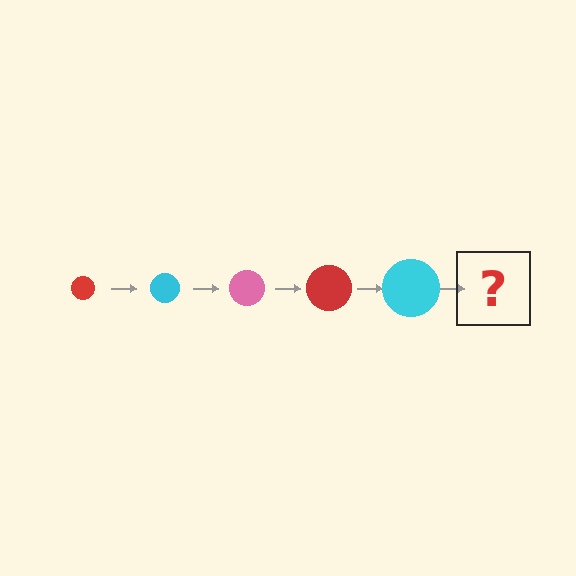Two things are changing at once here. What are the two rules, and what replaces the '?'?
The two rules are that the circle grows larger each step and the color cycles through red, cyan, and pink. The '?' should be a pink circle, larger than the previous one.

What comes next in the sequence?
The next element should be a pink circle, larger than the previous one.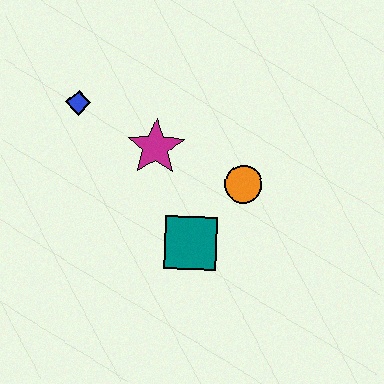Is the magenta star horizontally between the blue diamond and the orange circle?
Yes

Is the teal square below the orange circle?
Yes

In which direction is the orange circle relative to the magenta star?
The orange circle is to the right of the magenta star.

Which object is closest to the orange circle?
The teal square is closest to the orange circle.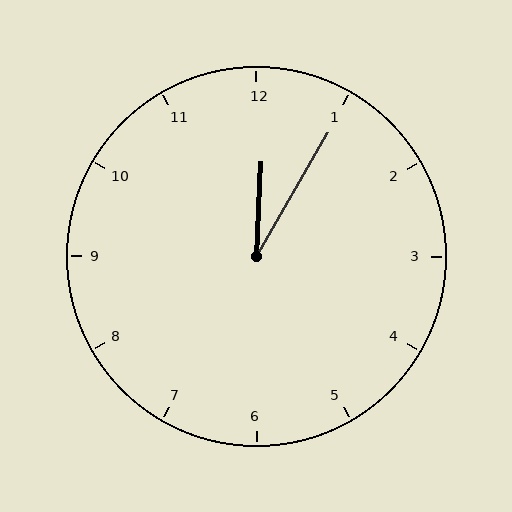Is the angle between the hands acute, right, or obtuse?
It is acute.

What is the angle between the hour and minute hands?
Approximately 28 degrees.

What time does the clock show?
12:05.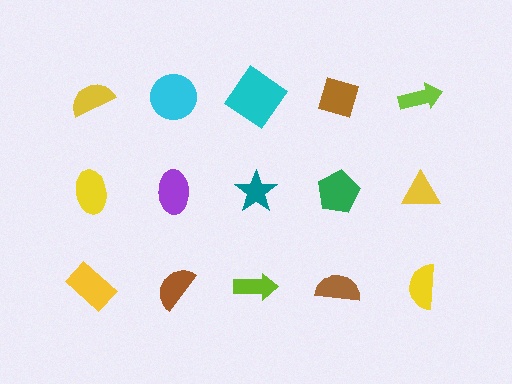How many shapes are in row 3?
5 shapes.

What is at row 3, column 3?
A lime arrow.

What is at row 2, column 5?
A yellow triangle.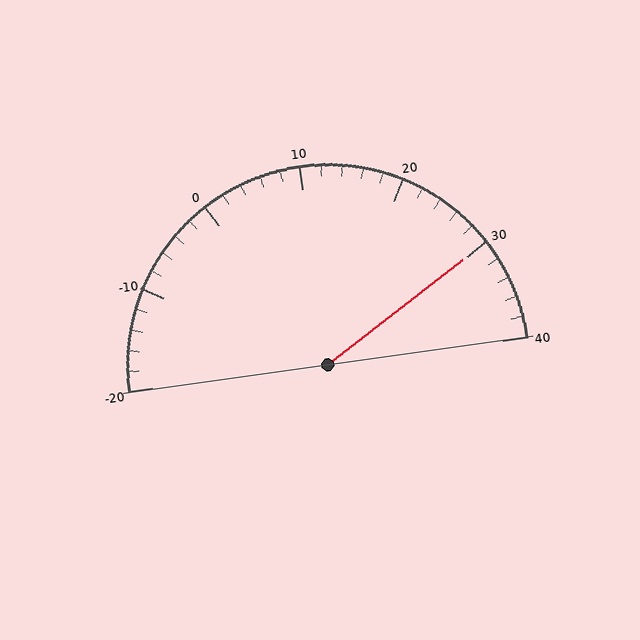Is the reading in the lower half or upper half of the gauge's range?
The reading is in the upper half of the range (-20 to 40).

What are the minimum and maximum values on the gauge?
The gauge ranges from -20 to 40.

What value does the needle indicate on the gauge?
The needle indicates approximately 30.